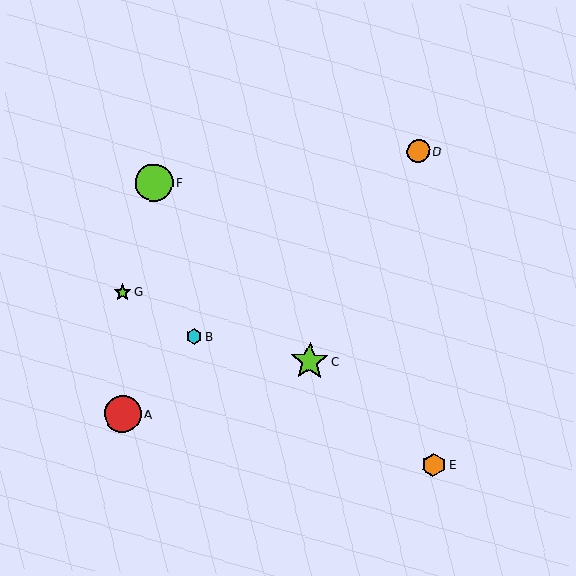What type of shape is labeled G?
Shape G is a lime star.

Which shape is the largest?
The lime star (labeled C) is the largest.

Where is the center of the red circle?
The center of the red circle is at (123, 414).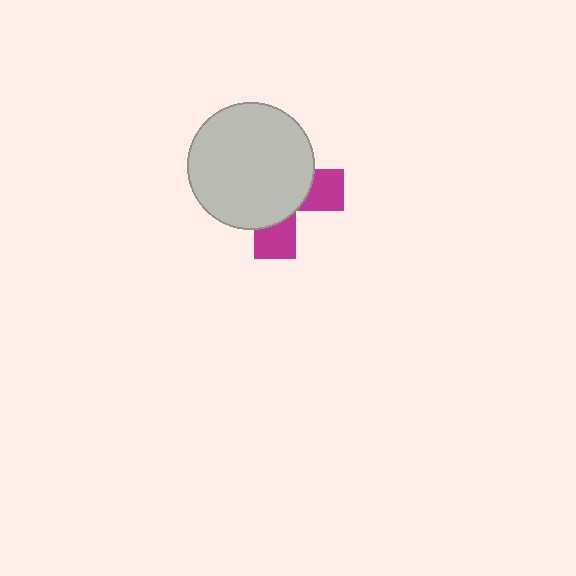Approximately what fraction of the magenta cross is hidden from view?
Roughly 70% of the magenta cross is hidden behind the light gray circle.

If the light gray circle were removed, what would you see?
You would see the complete magenta cross.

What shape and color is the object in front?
The object in front is a light gray circle.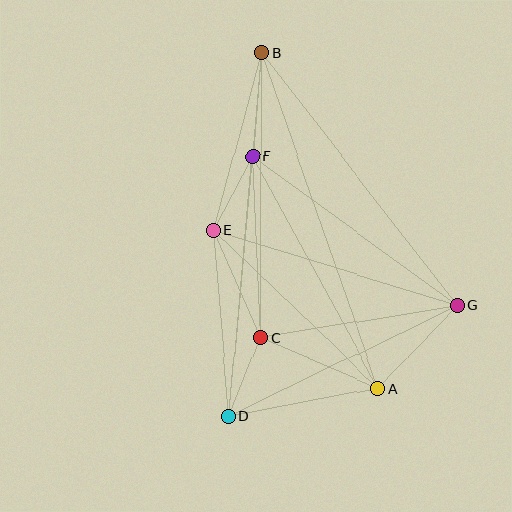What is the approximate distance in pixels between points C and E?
The distance between C and E is approximately 118 pixels.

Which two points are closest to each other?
Points E and F are closest to each other.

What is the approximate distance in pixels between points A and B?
The distance between A and B is approximately 355 pixels.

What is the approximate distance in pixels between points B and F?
The distance between B and F is approximately 104 pixels.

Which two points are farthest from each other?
Points B and D are farthest from each other.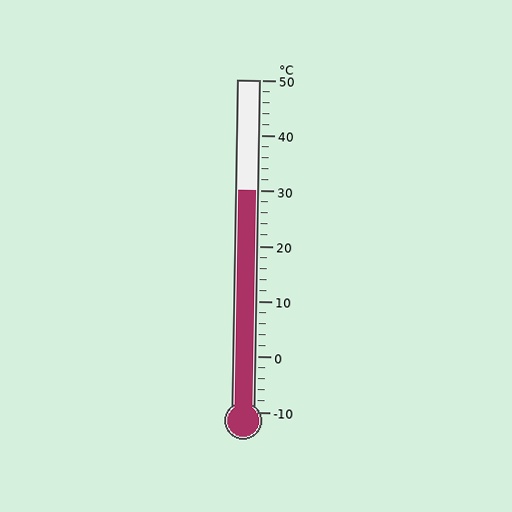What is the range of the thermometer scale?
The thermometer scale ranges from -10°C to 50°C.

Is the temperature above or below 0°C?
The temperature is above 0°C.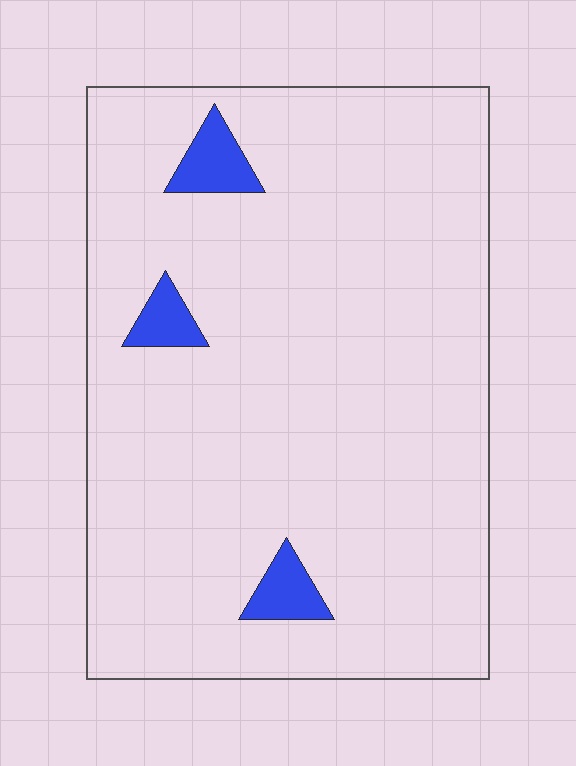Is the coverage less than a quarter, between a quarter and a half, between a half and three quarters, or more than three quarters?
Less than a quarter.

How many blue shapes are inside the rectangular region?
3.